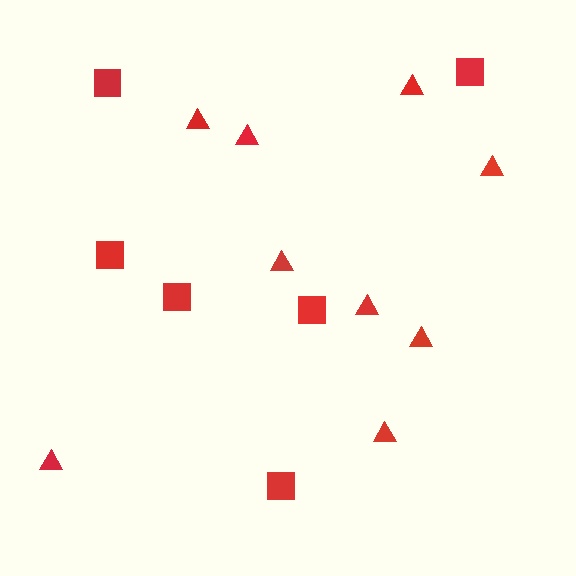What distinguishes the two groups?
There are 2 groups: one group of triangles (9) and one group of squares (6).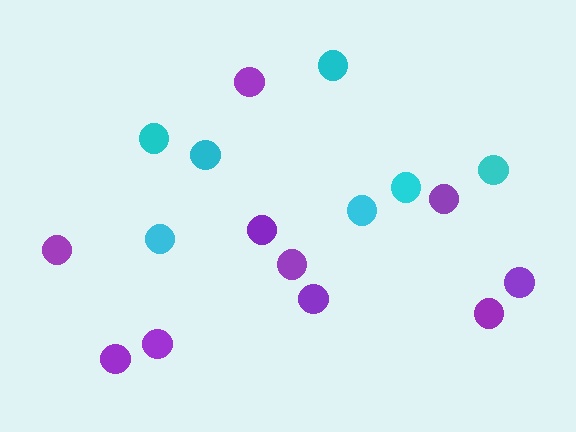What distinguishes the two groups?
There are 2 groups: one group of purple circles (10) and one group of cyan circles (7).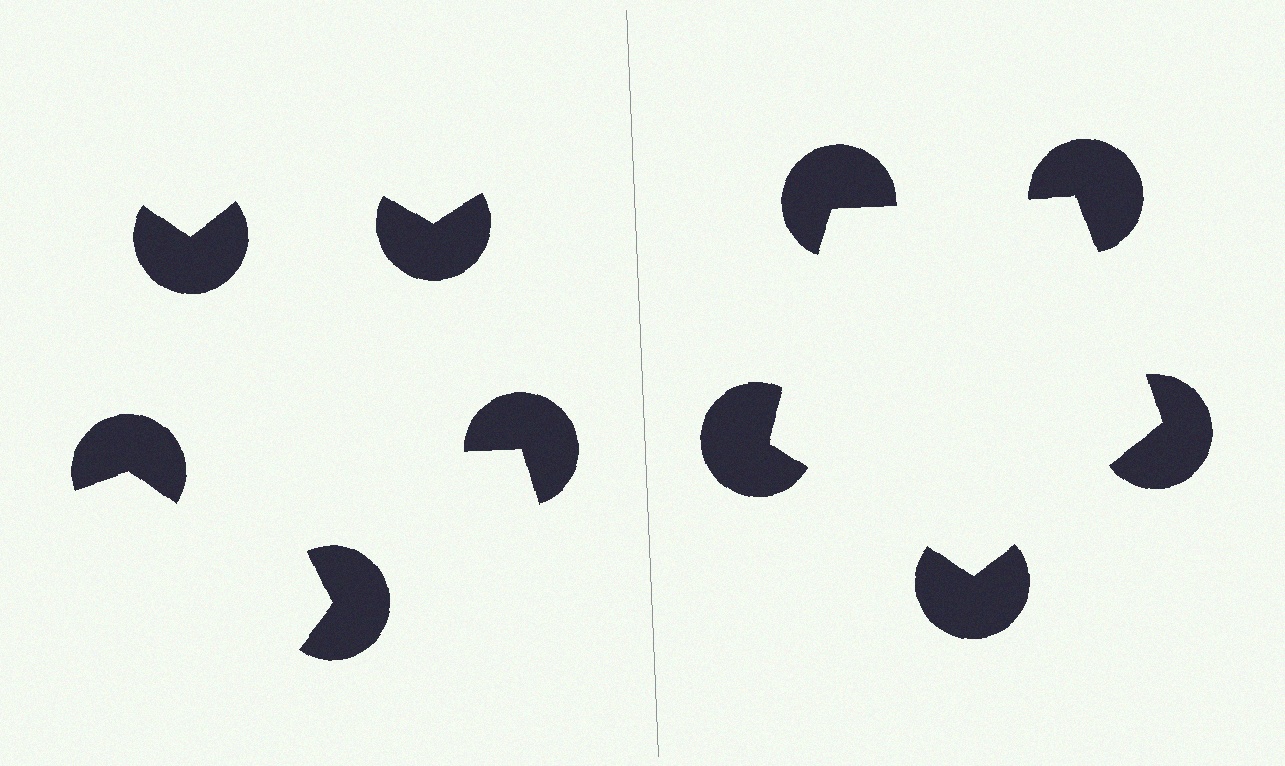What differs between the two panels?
The pac-man discs are positioned identically on both sides; only the wedge orientations differ. On the right they align to a pentagon; on the left they are misaligned.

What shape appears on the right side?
An illusory pentagon.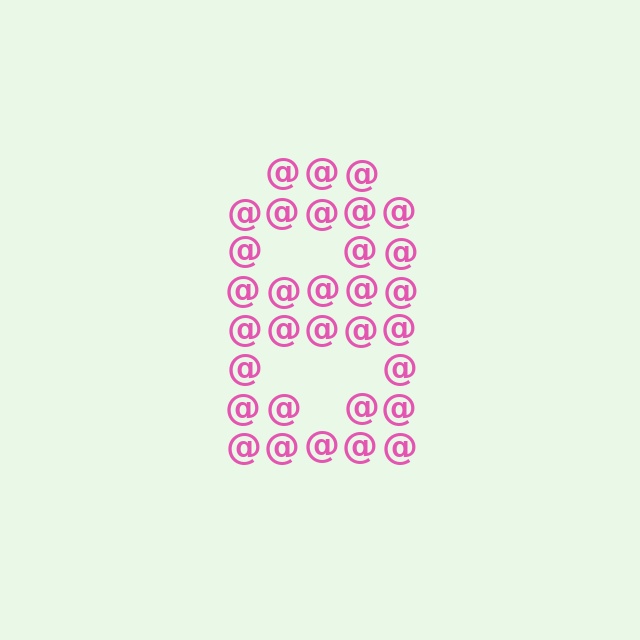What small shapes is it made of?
It is made of small at signs.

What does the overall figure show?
The overall figure shows the digit 8.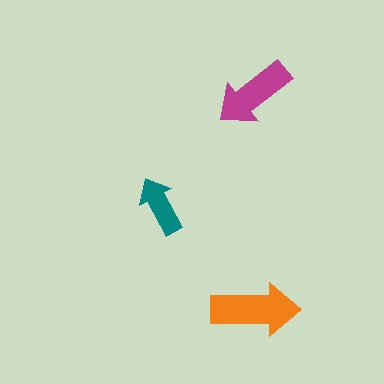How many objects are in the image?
There are 3 objects in the image.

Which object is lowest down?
The orange arrow is bottommost.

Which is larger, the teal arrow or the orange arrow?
The orange one.